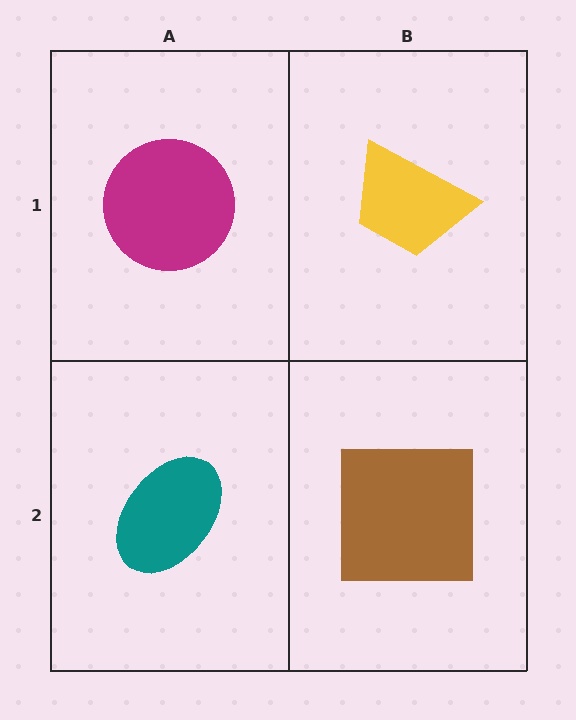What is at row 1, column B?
A yellow trapezoid.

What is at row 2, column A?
A teal ellipse.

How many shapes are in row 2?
2 shapes.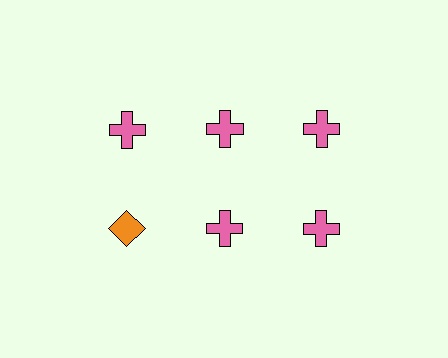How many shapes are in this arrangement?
There are 6 shapes arranged in a grid pattern.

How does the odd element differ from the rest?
It differs in both color (orange instead of pink) and shape (diamond instead of cross).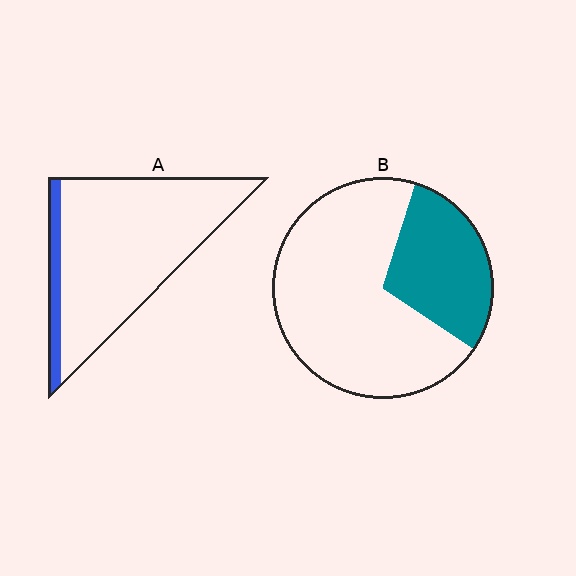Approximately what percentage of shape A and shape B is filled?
A is approximately 10% and B is approximately 30%.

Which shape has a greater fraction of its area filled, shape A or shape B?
Shape B.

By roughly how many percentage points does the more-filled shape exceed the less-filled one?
By roughly 20 percentage points (B over A).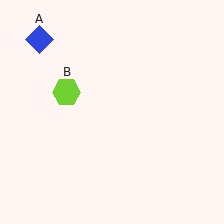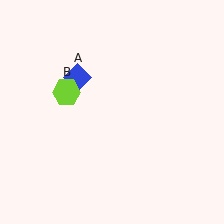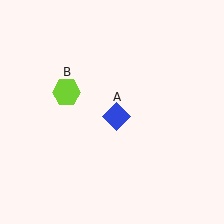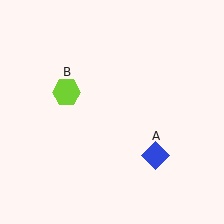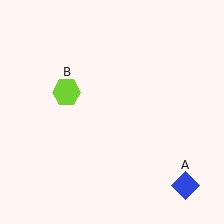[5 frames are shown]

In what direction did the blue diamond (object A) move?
The blue diamond (object A) moved down and to the right.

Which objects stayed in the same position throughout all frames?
Lime hexagon (object B) remained stationary.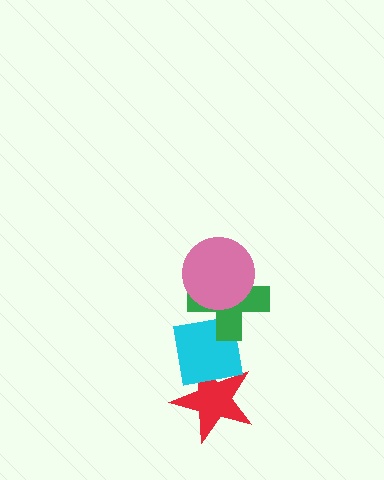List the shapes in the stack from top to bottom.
From top to bottom: the pink circle, the green cross, the cyan square, the red star.